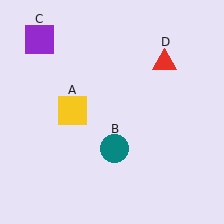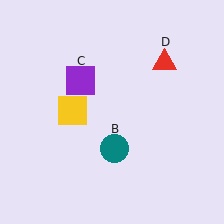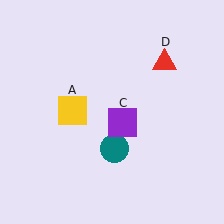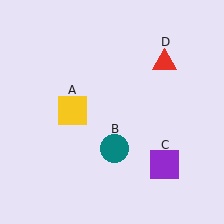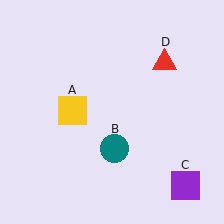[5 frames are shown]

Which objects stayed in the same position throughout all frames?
Yellow square (object A) and teal circle (object B) and red triangle (object D) remained stationary.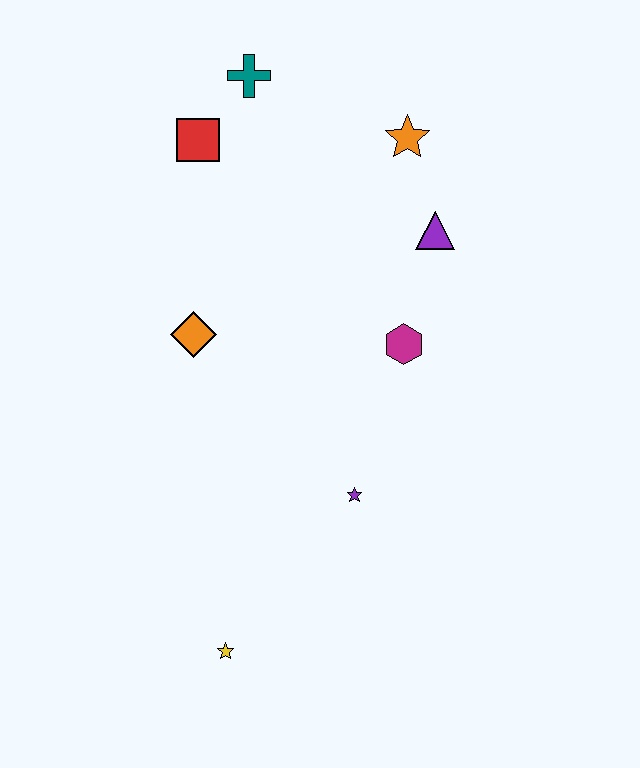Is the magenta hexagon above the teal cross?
No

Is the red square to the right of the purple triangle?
No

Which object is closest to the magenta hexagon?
The purple triangle is closest to the magenta hexagon.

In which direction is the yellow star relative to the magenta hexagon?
The yellow star is below the magenta hexagon.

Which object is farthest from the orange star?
The yellow star is farthest from the orange star.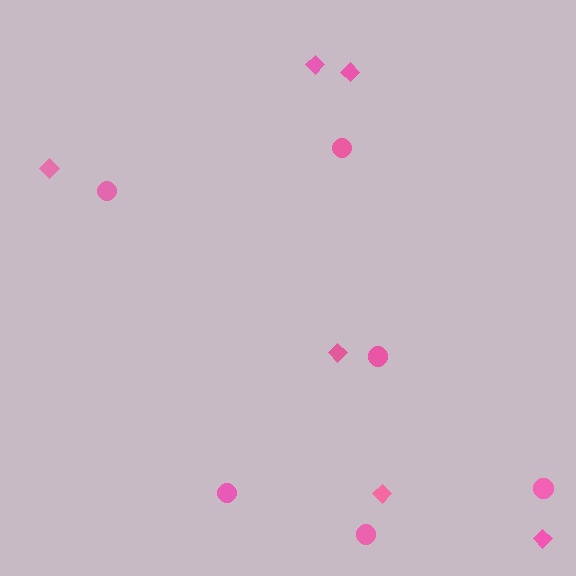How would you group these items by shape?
There are 2 groups: one group of diamonds (6) and one group of circles (6).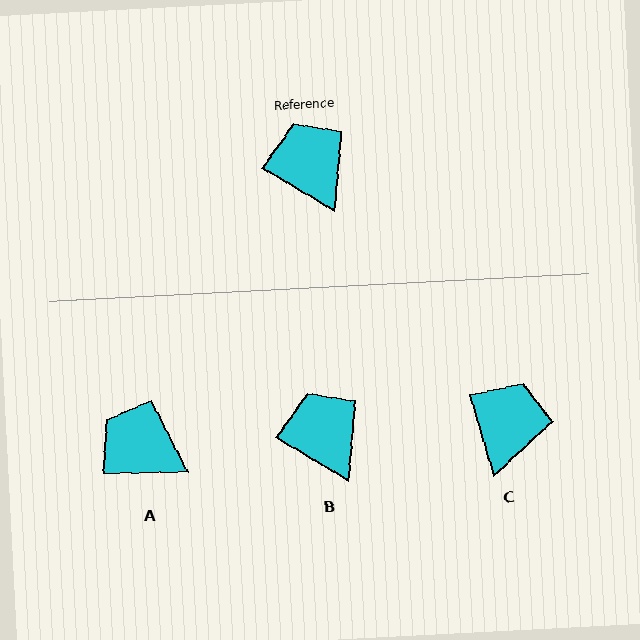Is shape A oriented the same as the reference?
No, it is off by about 32 degrees.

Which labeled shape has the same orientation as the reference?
B.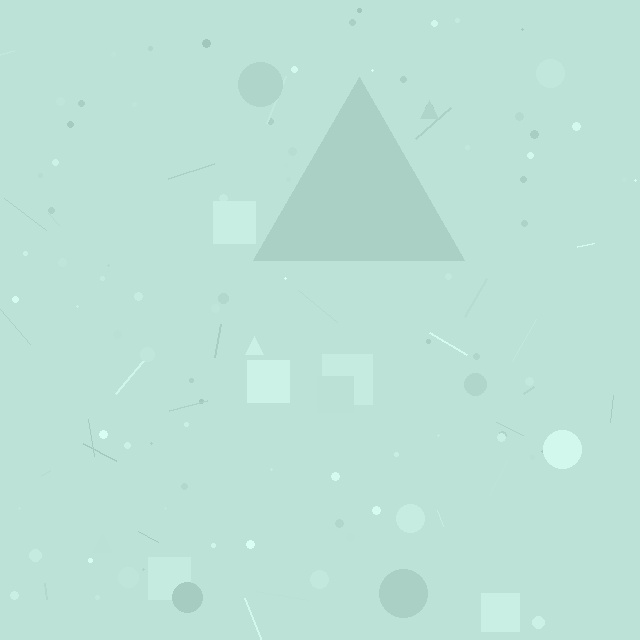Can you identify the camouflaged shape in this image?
The camouflaged shape is a triangle.